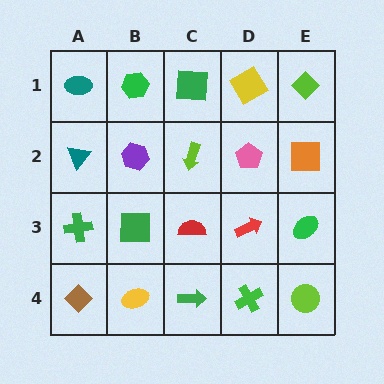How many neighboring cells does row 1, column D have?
3.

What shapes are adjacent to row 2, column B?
A green hexagon (row 1, column B), a green square (row 3, column B), a teal triangle (row 2, column A), a lime arrow (row 2, column C).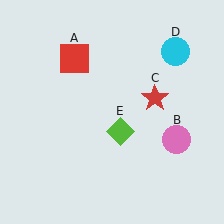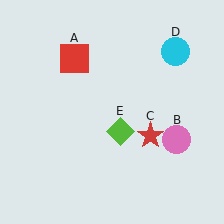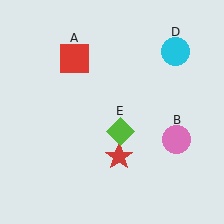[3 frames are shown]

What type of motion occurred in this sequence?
The red star (object C) rotated clockwise around the center of the scene.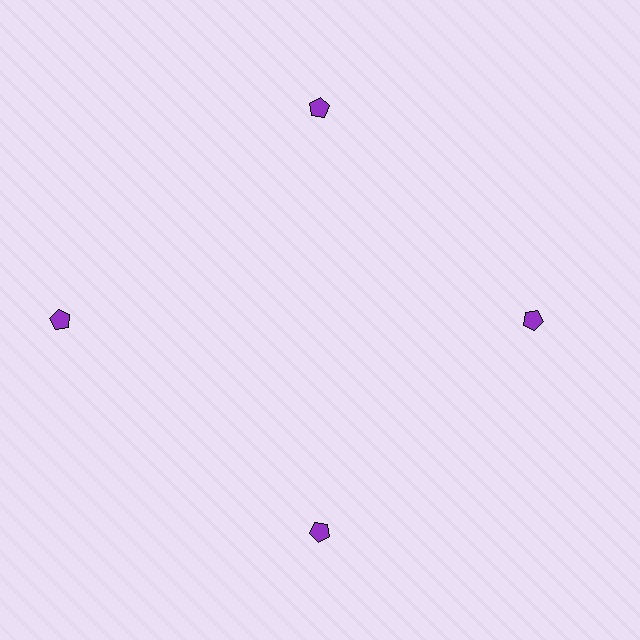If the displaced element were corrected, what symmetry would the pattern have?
It would have 4-fold rotational symmetry — the pattern would map onto itself every 90 degrees.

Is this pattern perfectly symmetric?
No. The 4 purple pentagons are arranged in a ring, but one element near the 9 o'clock position is pushed outward from the center, breaking the 4-fold rotational symmetry.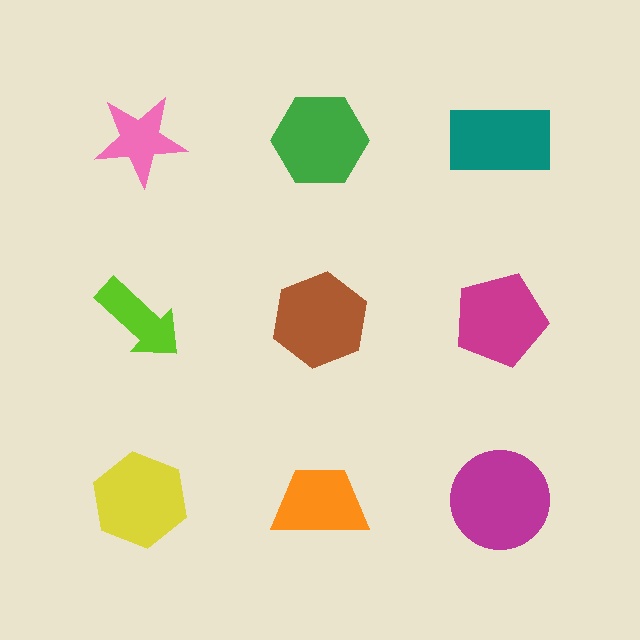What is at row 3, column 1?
A yellow hexagon.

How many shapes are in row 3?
3 shapes.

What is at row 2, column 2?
A brown hexagon.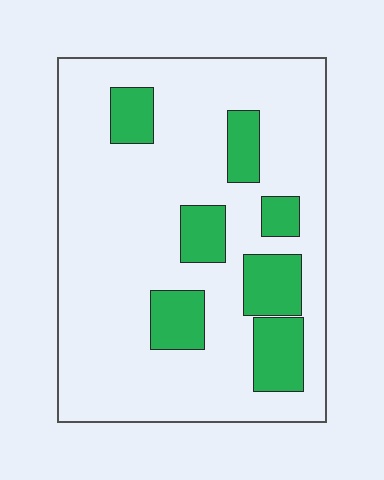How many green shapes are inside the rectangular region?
7.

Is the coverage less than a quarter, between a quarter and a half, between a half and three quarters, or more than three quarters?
Less than a quarter.